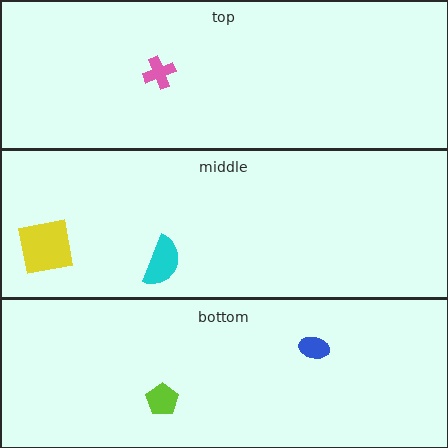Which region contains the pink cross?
The top region.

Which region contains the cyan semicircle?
The middle region.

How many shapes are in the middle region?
2.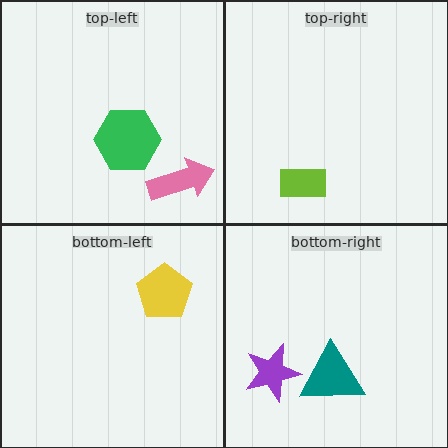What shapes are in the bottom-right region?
The purple star, the teal triangle.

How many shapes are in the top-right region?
1.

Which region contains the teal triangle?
The bottom-right region.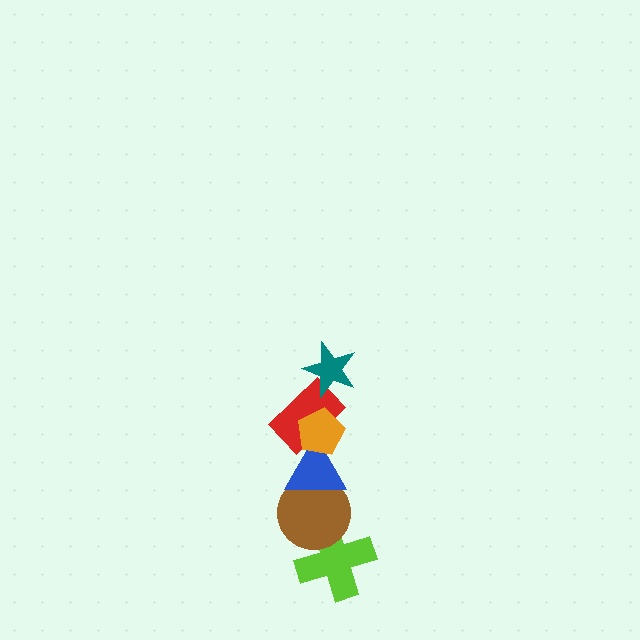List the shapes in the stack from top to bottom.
From top to bottom: the teal star, the orange pentagon, the red rectangle, the blue triangle, the brown circle, the lime cross.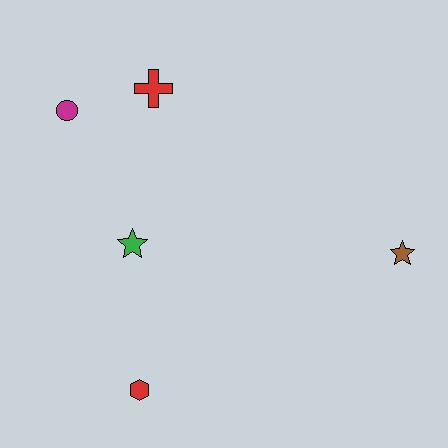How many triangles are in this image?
There are no triangles.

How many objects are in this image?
There are 5 objects.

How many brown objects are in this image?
There is 1 brown object.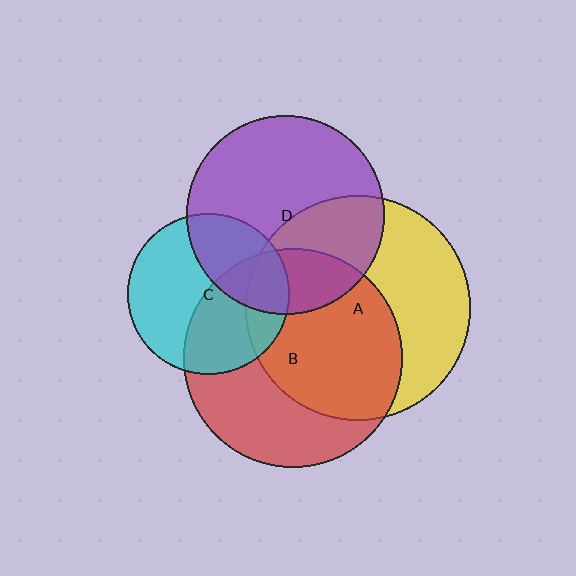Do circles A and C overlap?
Yes.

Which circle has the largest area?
Circle A (yellow).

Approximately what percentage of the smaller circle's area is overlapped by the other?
Approximately 15%.